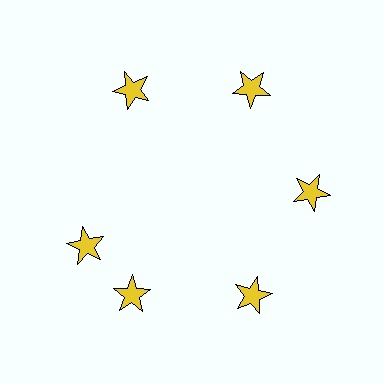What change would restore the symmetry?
The symmetry would be restored by rotating it back into even spacing with its neighbors so that all 6 stars sit at equal angles and equal distance from the center.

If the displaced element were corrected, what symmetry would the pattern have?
It would have 6-fold rotational symmetry — the pattern would map onto itself every 60 degrees.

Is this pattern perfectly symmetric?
No. The 6 yellow stars are arranged in a ring, but one element near the 9 o'clock position is rotated out of alignment along the ring, breaking the 6-fold rotational symmetry.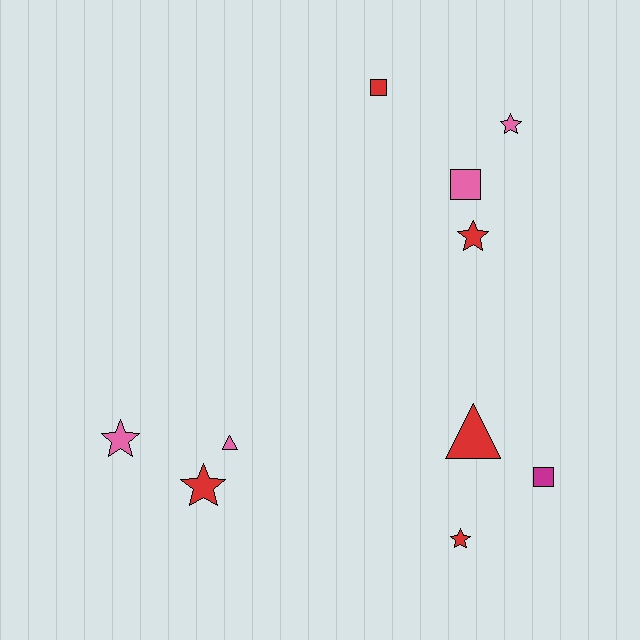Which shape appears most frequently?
Star, with 5 objects.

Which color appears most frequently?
Red, with 5 objects.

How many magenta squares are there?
There is 1 magenta square.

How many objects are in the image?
There are 10 objects.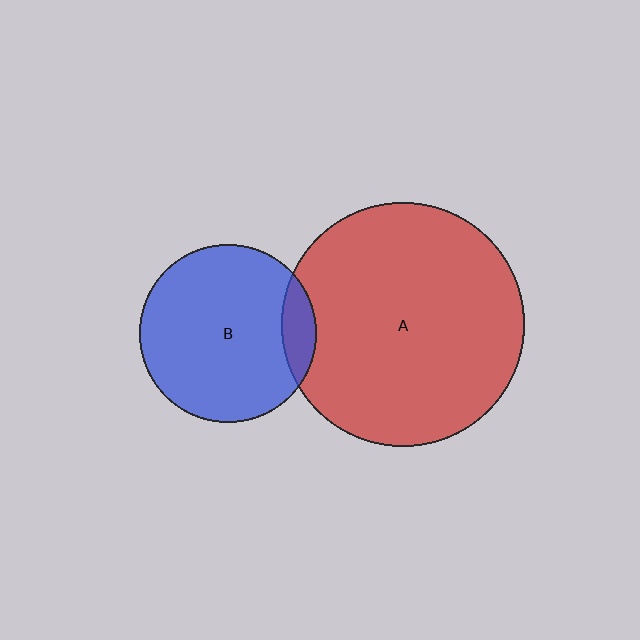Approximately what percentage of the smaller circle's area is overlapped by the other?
Approximately 10%.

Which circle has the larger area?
Circle A (red).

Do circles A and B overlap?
Yes.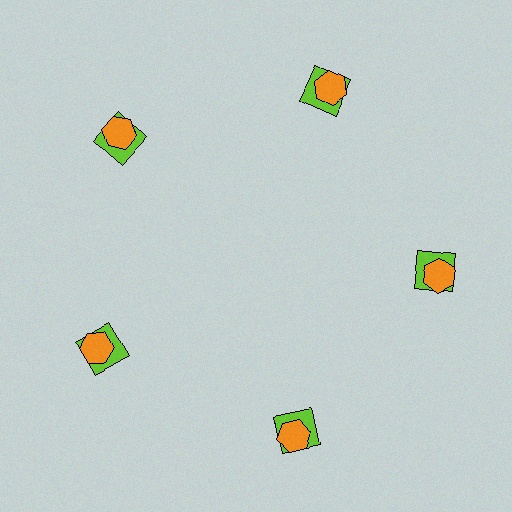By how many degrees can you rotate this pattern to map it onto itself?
The pattern maps onto itself every 72 degrees of rotation.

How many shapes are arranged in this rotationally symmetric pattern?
There are 10 shapes, arranged in 5 groups of 2.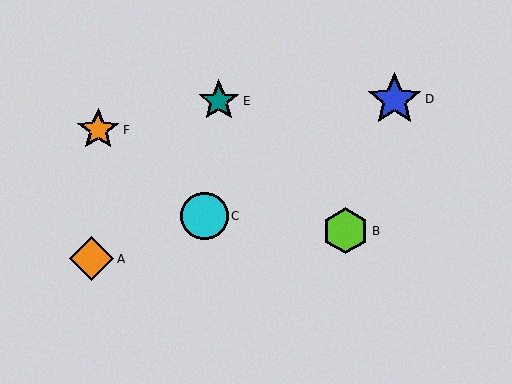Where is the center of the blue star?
The center of the blue star is at (394, 100).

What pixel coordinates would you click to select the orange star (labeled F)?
Click at (98, 130) to select the orange star F.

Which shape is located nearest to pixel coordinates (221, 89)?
The teal star (labeled E) at (219, 101) is nearest to that location.